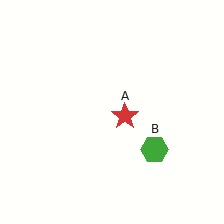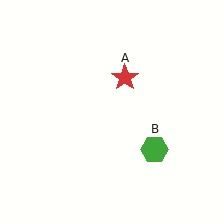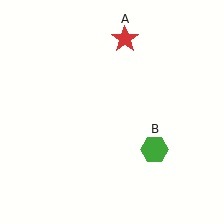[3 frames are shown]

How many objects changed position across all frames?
1 object changed position: red star (object A).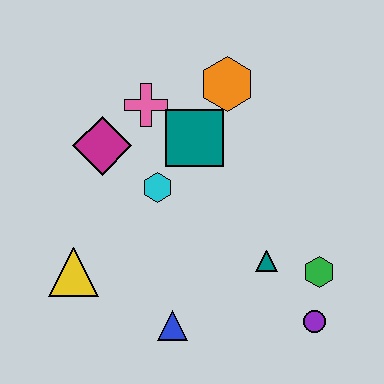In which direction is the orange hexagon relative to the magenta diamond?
The orange hexagon is to the right of the magenta diamond.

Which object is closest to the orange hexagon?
The teal square is closest to the orange hexagon.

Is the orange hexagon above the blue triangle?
Yes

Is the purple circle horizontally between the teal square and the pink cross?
No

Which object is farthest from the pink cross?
The purple circle is farthest from the pink cross.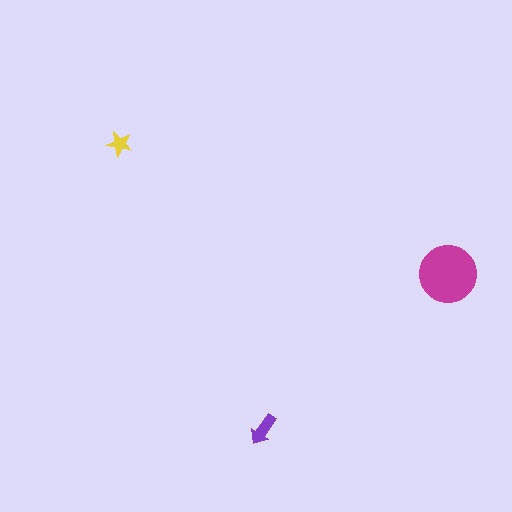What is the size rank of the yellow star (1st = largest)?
3rd.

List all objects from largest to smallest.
The magenta circle, the purple arrow, the yellow star.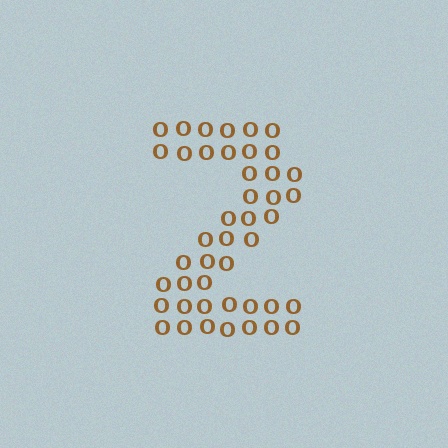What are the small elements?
The small elements are letter O's.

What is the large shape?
The large shape is the digit 2.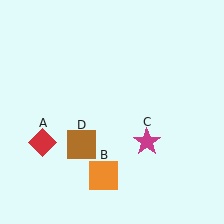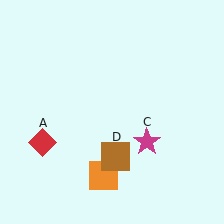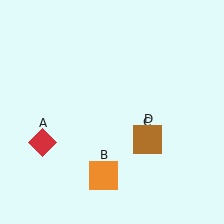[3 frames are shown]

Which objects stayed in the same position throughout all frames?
Red diamond (object A) and orange square (object B) and magenta star (object C) remained stationary.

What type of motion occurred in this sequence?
The brown square (object D) rotated counterclockwise around the center of the scene.